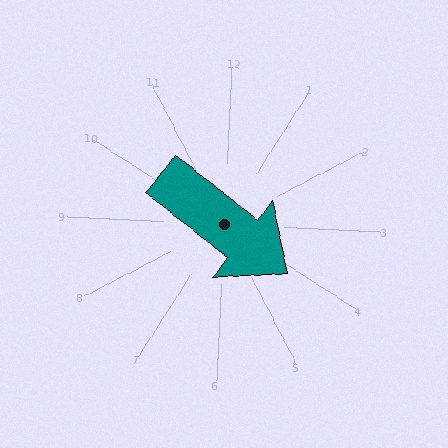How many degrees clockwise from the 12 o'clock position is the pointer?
Approximately 126 degrees.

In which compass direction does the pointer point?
Southeast.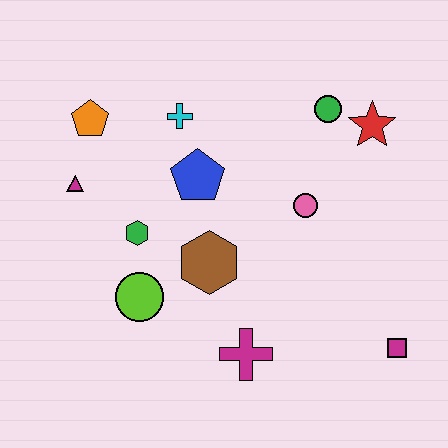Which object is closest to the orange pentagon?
The magenta triangle is closest to the orange pentagon.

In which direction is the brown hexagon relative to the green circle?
The brown hexagon is below the green circle.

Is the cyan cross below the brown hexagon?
No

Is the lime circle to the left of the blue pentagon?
Yes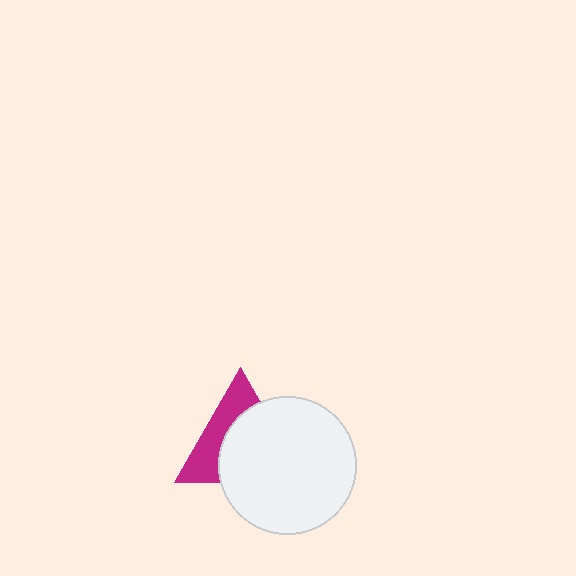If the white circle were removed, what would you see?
You would see the complete magenta triangle.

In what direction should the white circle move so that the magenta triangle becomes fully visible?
The white circle should move toward the lower-right. That is the shortest direction to clear the overlap and leave the magenta triangle fully visible.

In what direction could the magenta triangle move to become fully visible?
The magenta triangle could move toward the upper-left. That would shift it out from behind the white circle entirely.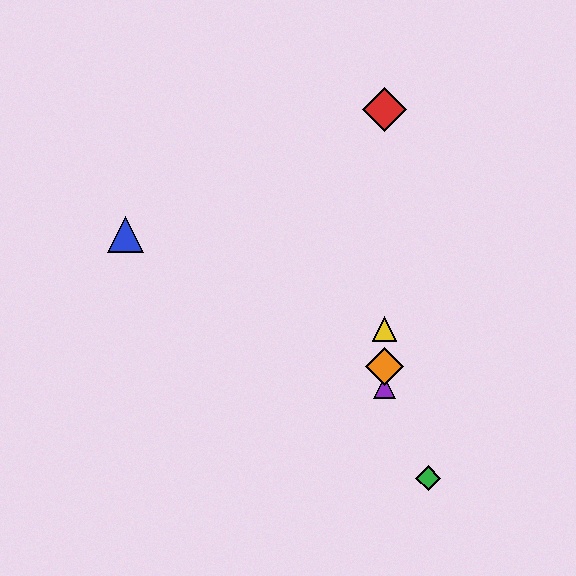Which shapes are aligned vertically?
The red diamond, the yellow triangle, the purple triangle, the orange diamond are aligned vertically.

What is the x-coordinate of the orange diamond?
The orange diamond is at x≈385.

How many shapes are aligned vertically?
4 shapes (the red diamond, the yellow triangle, the purple triangle, the orange diamond) are aligned vertically.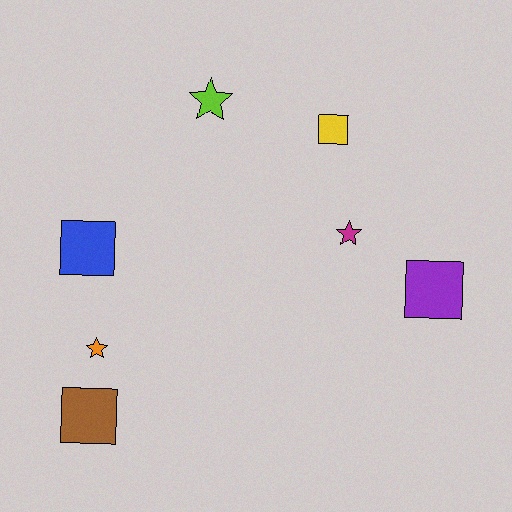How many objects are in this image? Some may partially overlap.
There are 7 objects.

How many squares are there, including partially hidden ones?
There are 4 squares.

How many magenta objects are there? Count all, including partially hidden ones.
There is 1 magenta object.